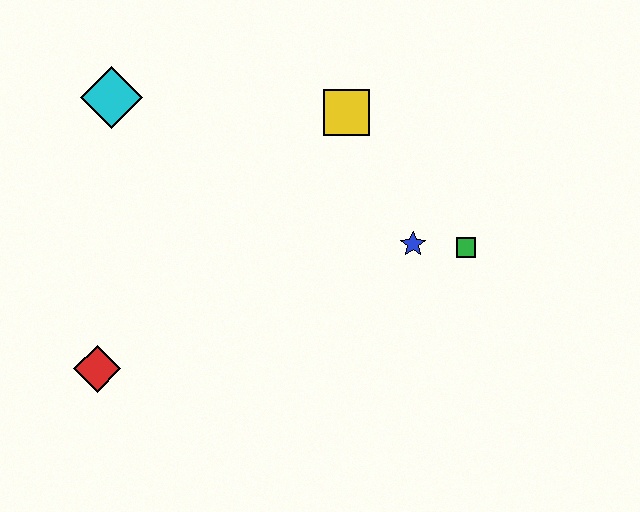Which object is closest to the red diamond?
The cyan diamond is closest to the red diamond.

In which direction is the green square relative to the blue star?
The green square is to the right of the blue star.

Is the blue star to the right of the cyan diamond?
Yes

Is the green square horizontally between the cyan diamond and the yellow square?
No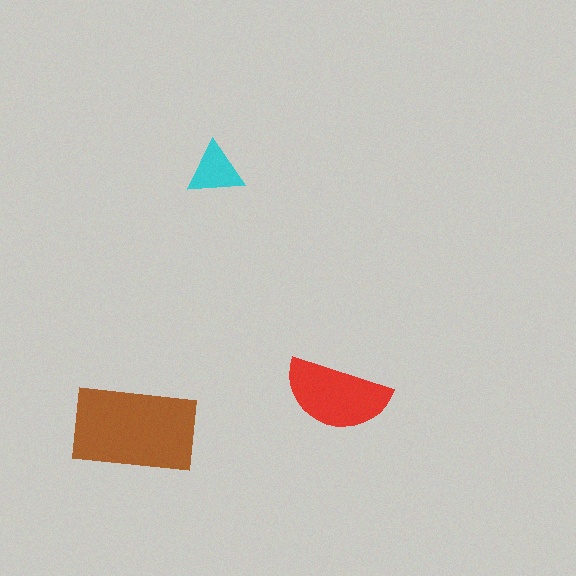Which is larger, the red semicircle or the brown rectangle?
The brown rectangle.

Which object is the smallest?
The cyan triangle.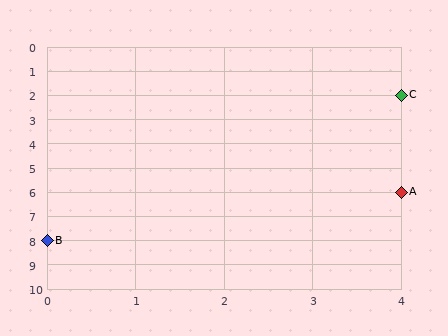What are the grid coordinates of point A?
Point A is at grid coordinates (4, 6).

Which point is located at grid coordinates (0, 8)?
Point B is at (0, 8).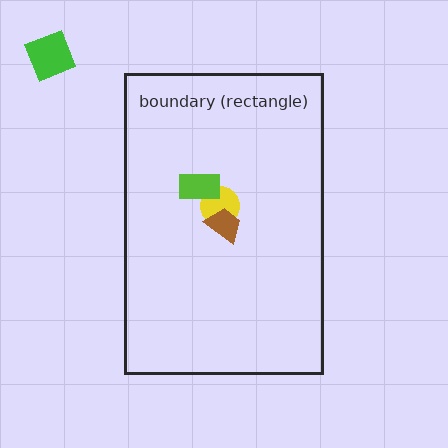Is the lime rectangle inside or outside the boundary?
Inside.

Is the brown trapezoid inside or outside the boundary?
Inside.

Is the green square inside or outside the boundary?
Outside.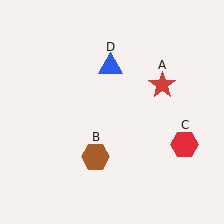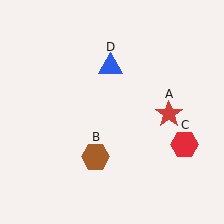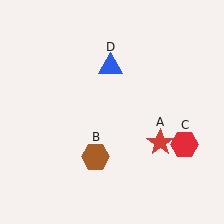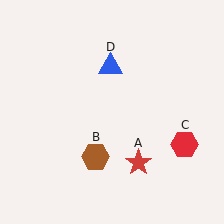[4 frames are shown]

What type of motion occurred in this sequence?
The red star (object A) rotated clockwise around the center of the scene.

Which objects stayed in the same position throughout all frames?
Brown hexagon (object B) and red hexagon (object C) and blue triangle (object D) remained stationary.